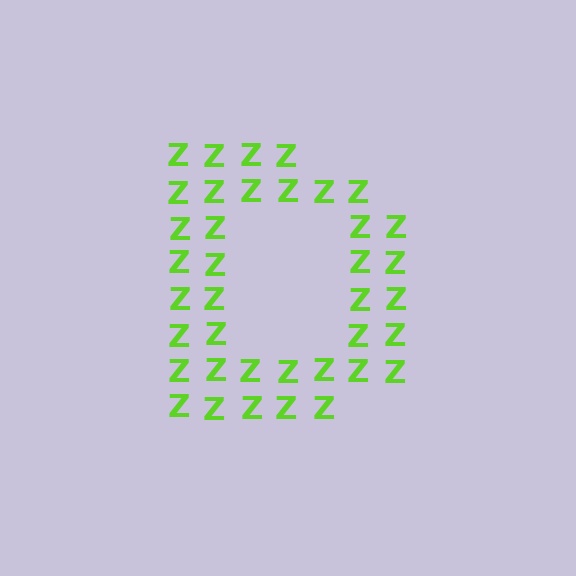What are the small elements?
The small elements are letter Z's.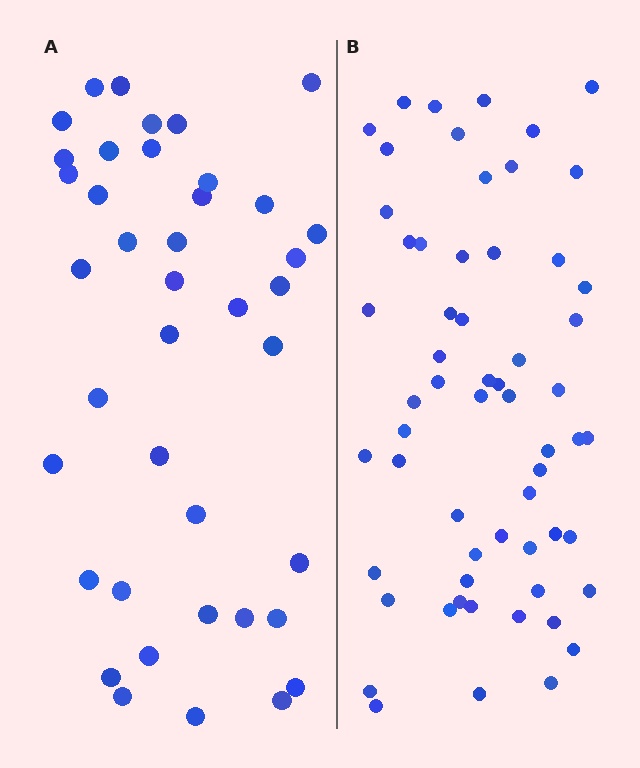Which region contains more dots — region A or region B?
Region B (the right region) has more dots.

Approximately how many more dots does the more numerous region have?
Region B has approximately 20 more dots than region A.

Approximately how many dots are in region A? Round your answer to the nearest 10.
About 40 dots.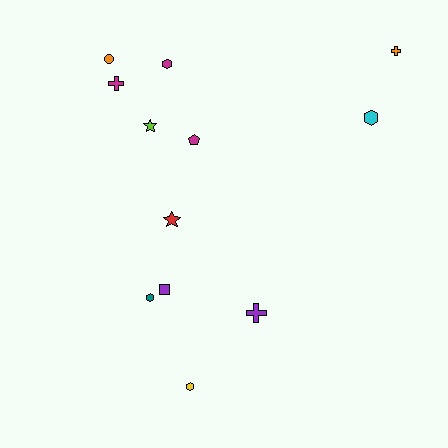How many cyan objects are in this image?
There is 1 cyan object.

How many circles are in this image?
There is 1 circle.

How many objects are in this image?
There are 12 objects.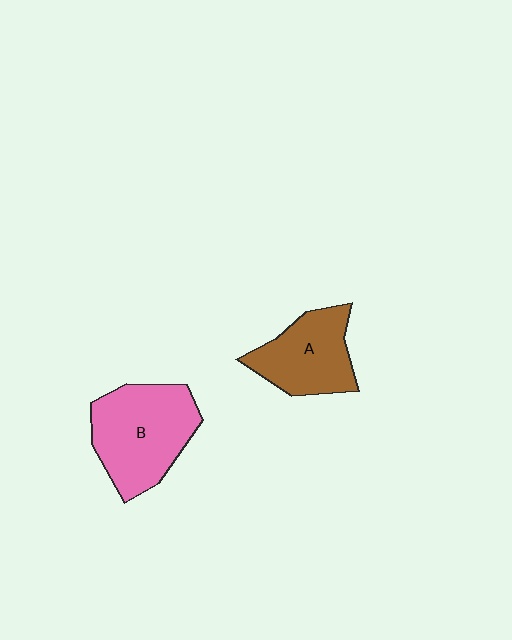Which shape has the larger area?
Shape B (pink).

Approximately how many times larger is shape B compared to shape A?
Approximately 1.3 times.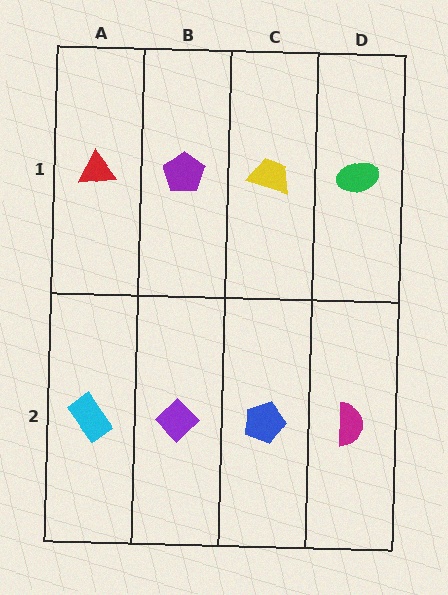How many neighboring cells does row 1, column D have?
2.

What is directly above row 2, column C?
A yellow trapezoid.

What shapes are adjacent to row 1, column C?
A blue pentagon (row 2, column C), a purple pentagon (row 1, column B), a green ellipse (row 1, column D).